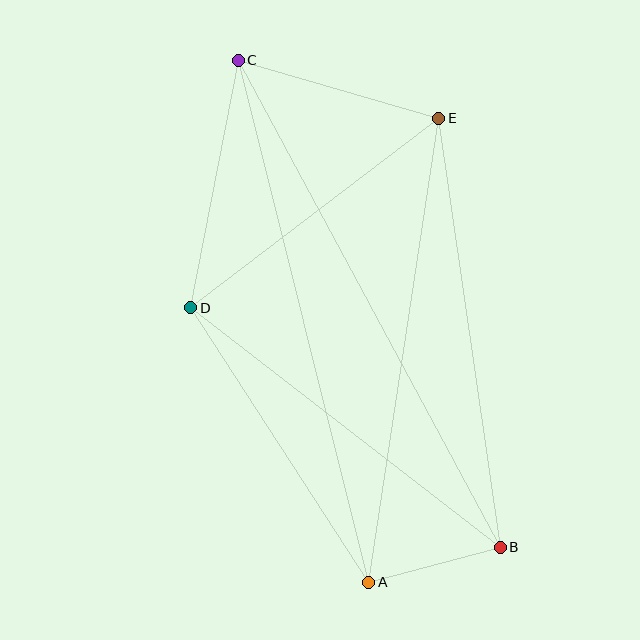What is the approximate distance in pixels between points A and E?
The distance between A and E is approximately 469 pixels.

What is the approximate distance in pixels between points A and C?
The distance between A and C is approximately 538 pixels.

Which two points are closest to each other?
Points A and B are closest to each other.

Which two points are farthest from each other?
Points B and C are farthest from each other.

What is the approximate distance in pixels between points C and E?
The distance between C and E is approximately 209 pixels.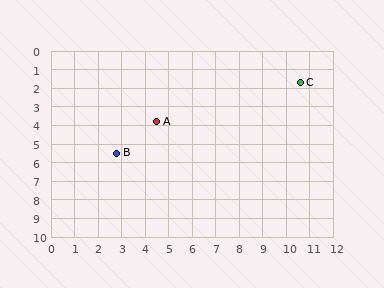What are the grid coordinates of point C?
Point C is at approximately (10.6, 1.7).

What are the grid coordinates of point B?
Point B is at approximately (2.8, 5.5).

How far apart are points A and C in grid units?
Points A and C are about 6.5 grid units apart.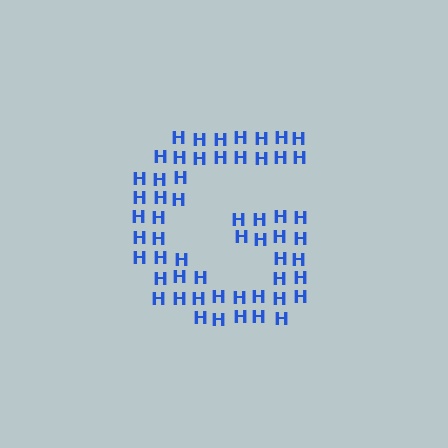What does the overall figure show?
The overall figure shows the letter G.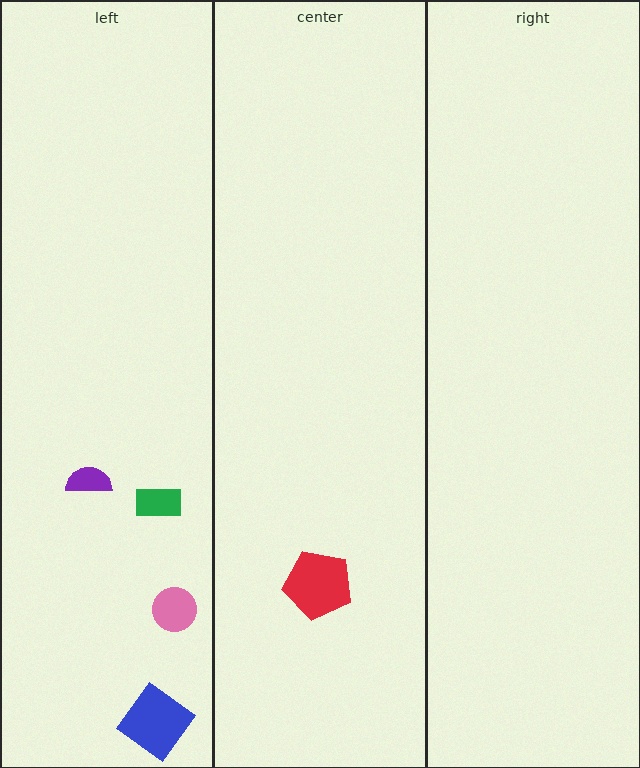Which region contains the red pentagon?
The center region.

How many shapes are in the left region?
4.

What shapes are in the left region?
The pink circle, the green rectangle, the purple semicircle, the blue diamond.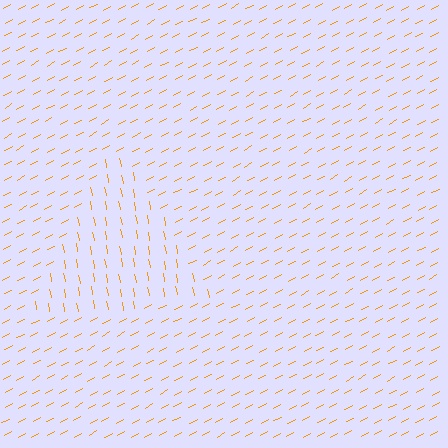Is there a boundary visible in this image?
Yes, there is a texture boundary formed by a change in line orientation.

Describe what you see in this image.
The image is filled with small orange line segments. A triangle region in the image has lines oriented differently from the surrounding lines, creating a visible texture boundary.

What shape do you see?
I see a triangle.